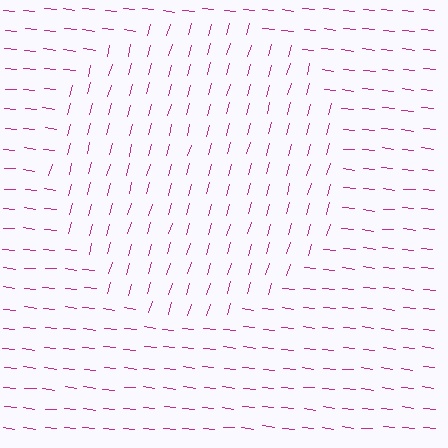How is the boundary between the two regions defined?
The boundary is defined purely by a change in line orientation (approximately 80 degrees difference). All lines are the same color and thickness.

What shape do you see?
I see a circle.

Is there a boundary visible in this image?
Yes, there is a texture boundary formed by a change in line orientation.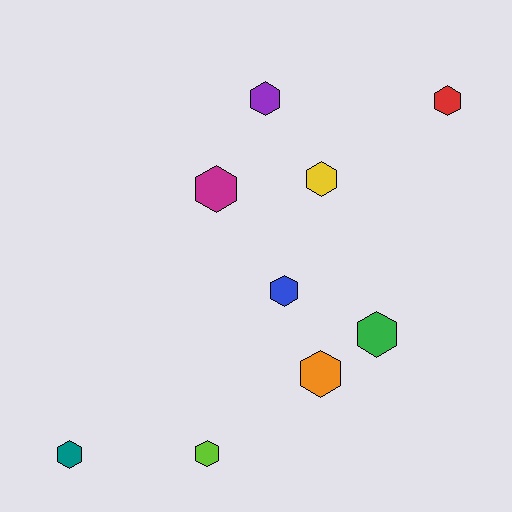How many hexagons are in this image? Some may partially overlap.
There are 9 hexagons.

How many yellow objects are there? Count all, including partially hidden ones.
There is 1 yellow object.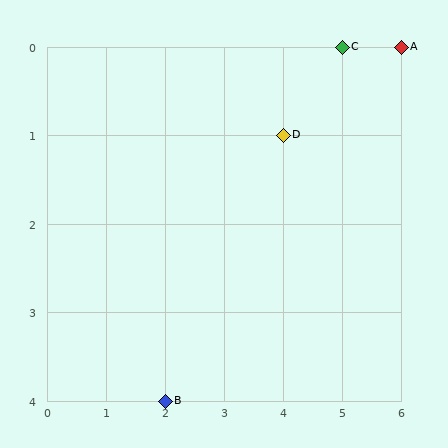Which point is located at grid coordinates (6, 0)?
Point A is at (6, 0).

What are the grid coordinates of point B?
Point B is at grid coordinates (2, 4).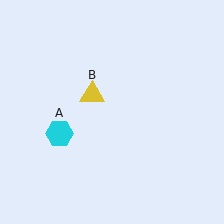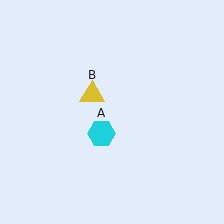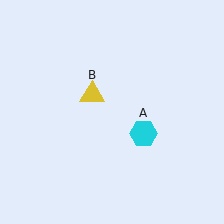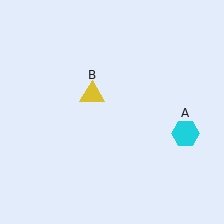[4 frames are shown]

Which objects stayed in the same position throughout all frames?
Yellow triangle (object B) remained stationary.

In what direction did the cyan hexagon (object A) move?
The cyan hexagon (object A) moved right.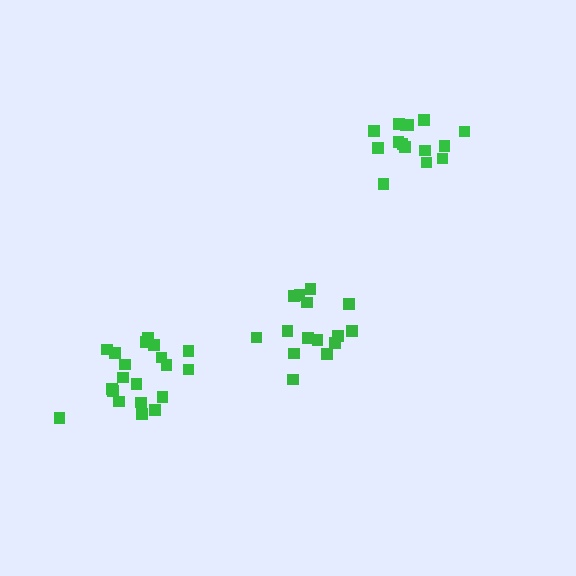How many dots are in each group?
Group 1: 15 dots, Group 2: 20 dots, Group 3: 16 dots (51 total).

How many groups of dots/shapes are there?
There are 3 groups.